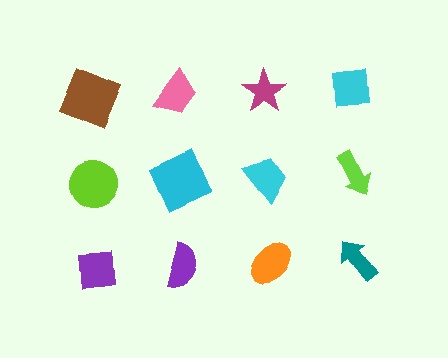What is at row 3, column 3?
An orange ellipse.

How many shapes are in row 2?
4 shapes.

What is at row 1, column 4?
A cyan square.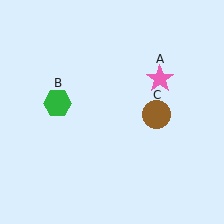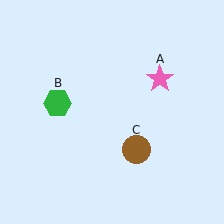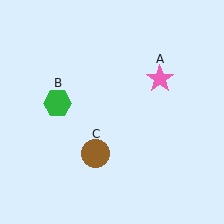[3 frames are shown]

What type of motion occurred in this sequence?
The brown circle (object C) rotated clockwise around the center of the scene.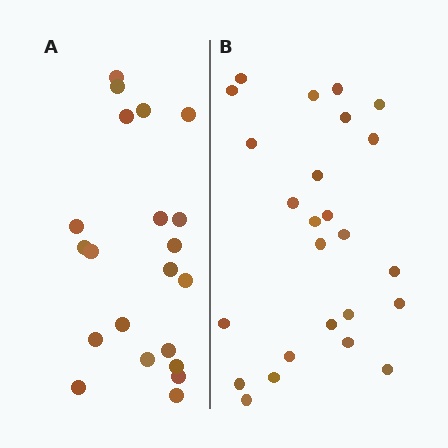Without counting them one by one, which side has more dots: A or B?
Region B (the right region) has more dots.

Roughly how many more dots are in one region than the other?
Region B has about 4 more dots than region A.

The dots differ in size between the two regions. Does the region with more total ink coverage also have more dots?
No. Region A has more total ink coverage because its dots are larger, but region B actually contains more individual dots. Total area can be misleading — the number of items is what matters here.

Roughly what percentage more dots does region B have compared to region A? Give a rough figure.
About 20% more.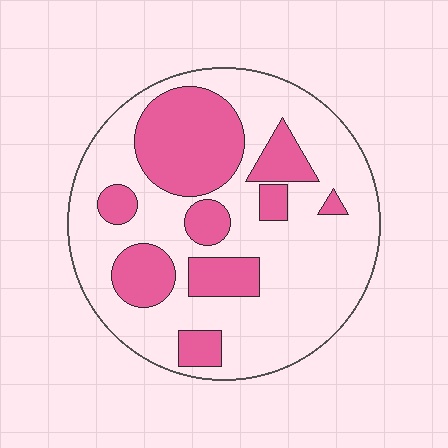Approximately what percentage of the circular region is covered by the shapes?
Approximately 30%.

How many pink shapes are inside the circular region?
9.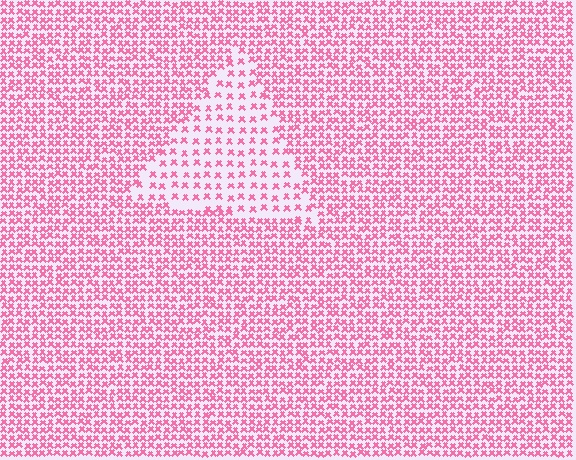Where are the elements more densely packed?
The elements are more densely packed outside the triangle boundary.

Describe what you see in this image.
The image contains small pink elements arranged at two different densities. A triangle-shaped region is visible where the elements are less densely packed than the surrounding area.